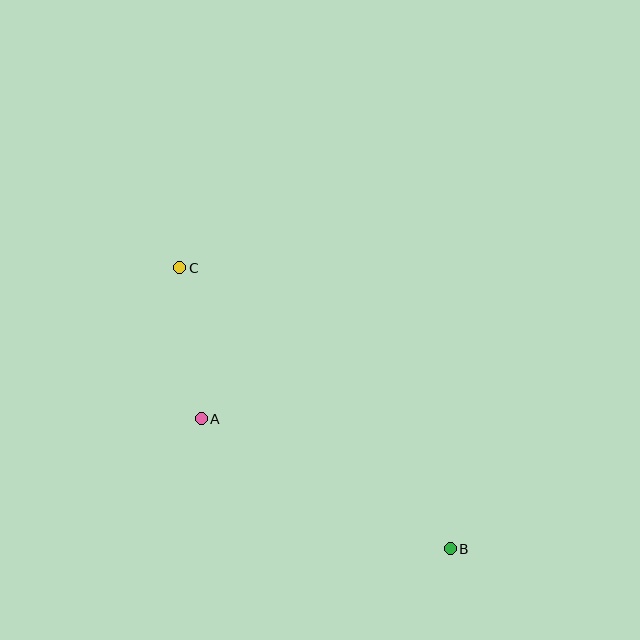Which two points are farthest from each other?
Points B and C are farthest from each other.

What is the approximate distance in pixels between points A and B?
The distance between A and B is approximately 281 pixels.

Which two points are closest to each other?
Points A and C are closest to each other.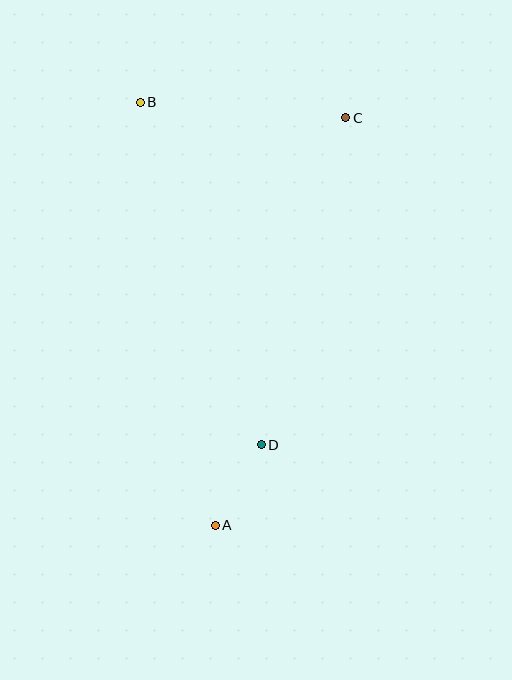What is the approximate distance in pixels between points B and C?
The distance between B and C is approximately 206 pixels.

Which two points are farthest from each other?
Points A and B are farthest from each other.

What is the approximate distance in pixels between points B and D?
The distance between B and D is approximately 363 pixels.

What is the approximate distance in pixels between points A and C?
The distance between A and C is approximately 428 pixels.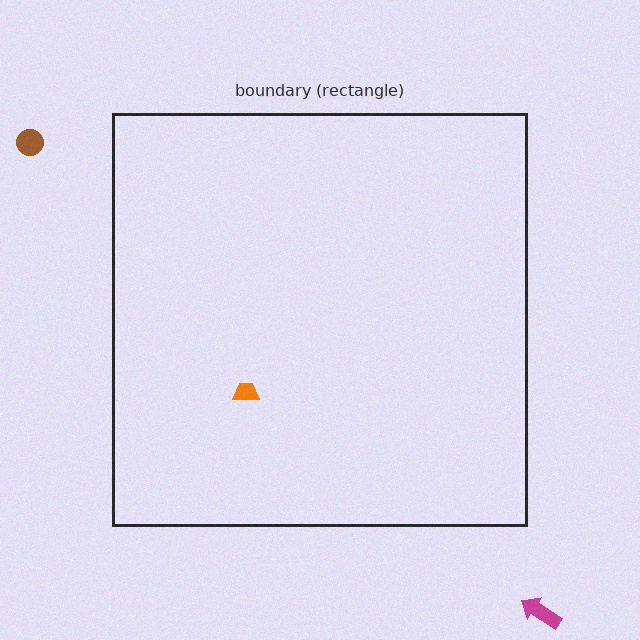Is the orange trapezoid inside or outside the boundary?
Inside.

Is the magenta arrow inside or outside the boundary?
Outside.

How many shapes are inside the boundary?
1 inside, 2 outside.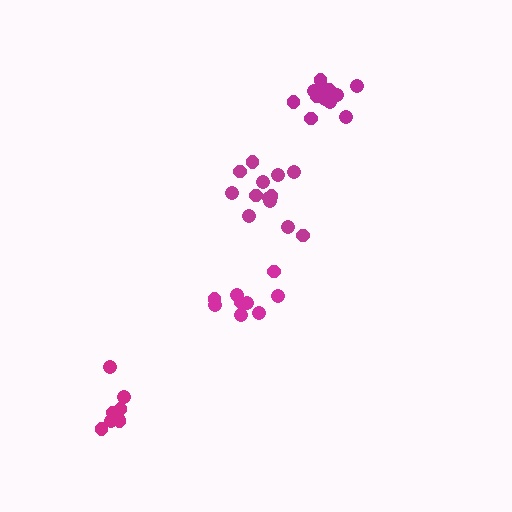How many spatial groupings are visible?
There are 4 spatial groupings.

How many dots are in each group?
Group 1: 13 dots, Group 2: 12 dots, Group 3: 8 dots, Group 4: 9 dots (42 total).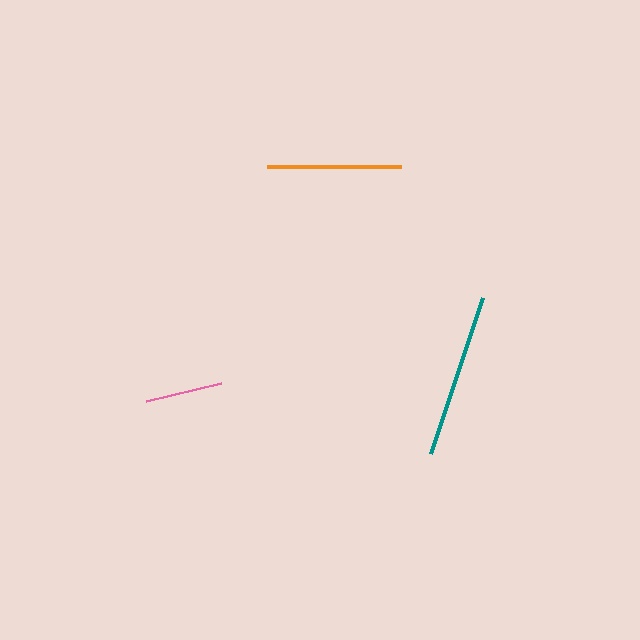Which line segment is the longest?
The teal line is the longest at approximately 165 pixels.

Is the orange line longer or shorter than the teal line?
The teal line is longer than the orange line.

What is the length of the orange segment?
The orange segment is approximately 134 pixels long.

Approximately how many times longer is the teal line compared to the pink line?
The teal line is approximately 2.1 times the length of the pink line.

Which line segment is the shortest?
The pink line is the shortest at approximately 77 pixels.